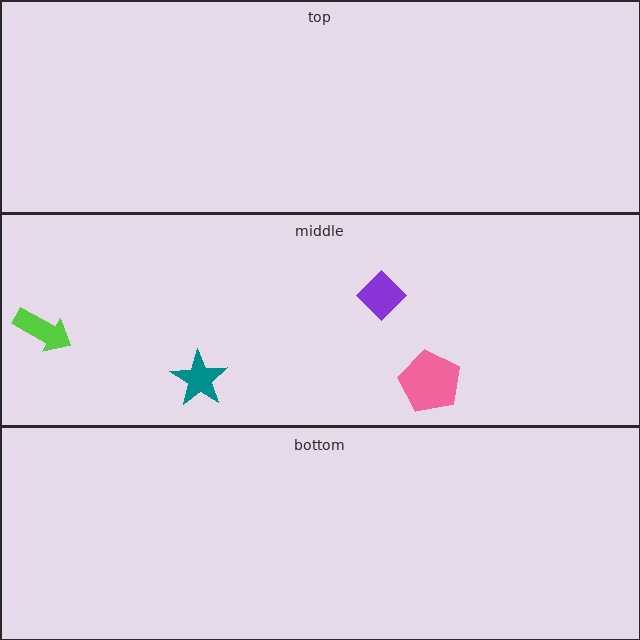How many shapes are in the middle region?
4.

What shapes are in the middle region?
The lime arrow, the pink pentagon, the teal star, the purple diamond.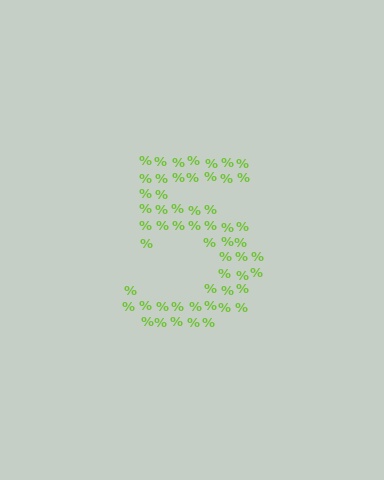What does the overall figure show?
The overall figure shows the digit 5.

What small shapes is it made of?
It is made of small percent signs.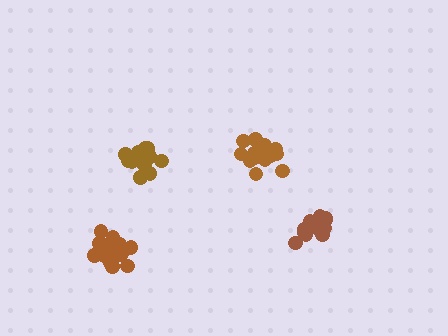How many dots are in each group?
Group 1: 17 dots, Group 2: 17 dots, Group 3: 21 dots, Group 4: 15 dots (70 total).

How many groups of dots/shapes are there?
There are 4 groups.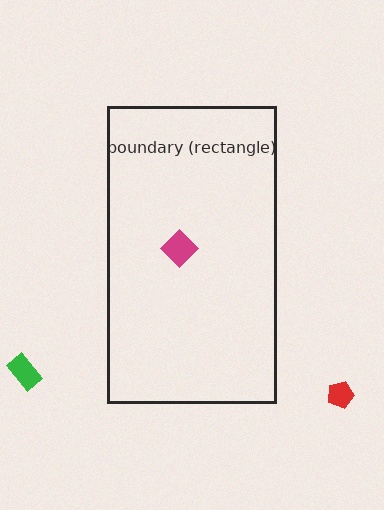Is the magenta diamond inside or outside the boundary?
Inside.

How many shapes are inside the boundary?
1 inside, 2 outside.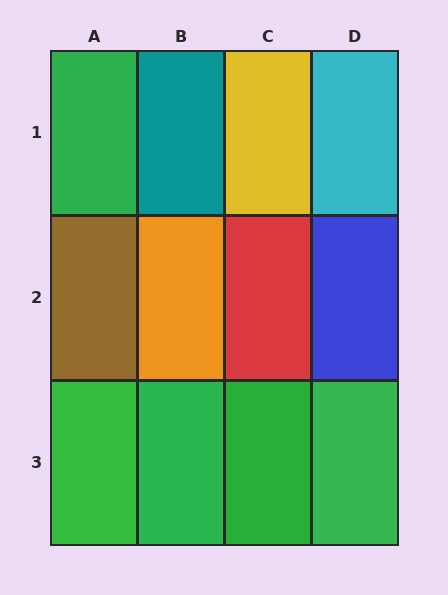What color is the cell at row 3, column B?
Green.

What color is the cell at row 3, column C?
Green.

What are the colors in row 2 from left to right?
Brown, orange, red, blue.